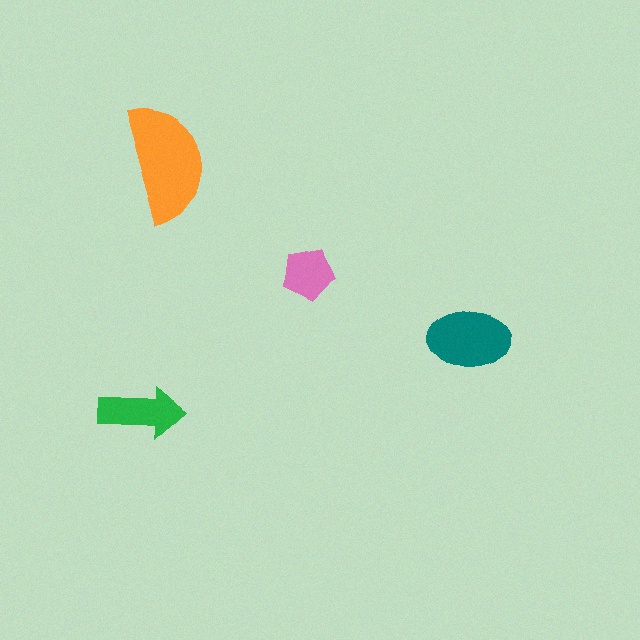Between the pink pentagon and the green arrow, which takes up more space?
The green arrow.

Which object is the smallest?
The pink pentagon.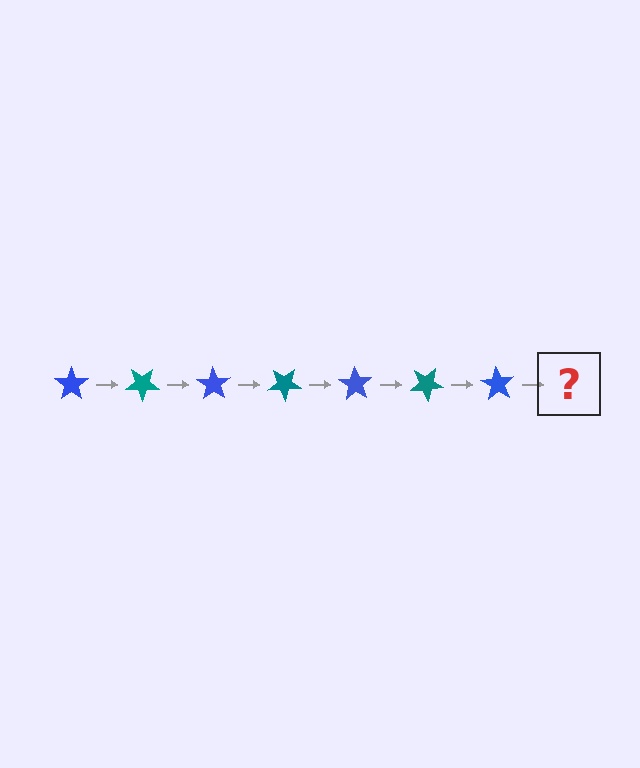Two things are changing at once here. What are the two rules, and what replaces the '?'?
The two rules are that it rotates 35 degrees each step and the color cycles through blue and teal. The '?' should be a teal star, rotated 245 degrees from the start.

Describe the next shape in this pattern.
It should be a teal star, rotated 245 degrees from the start.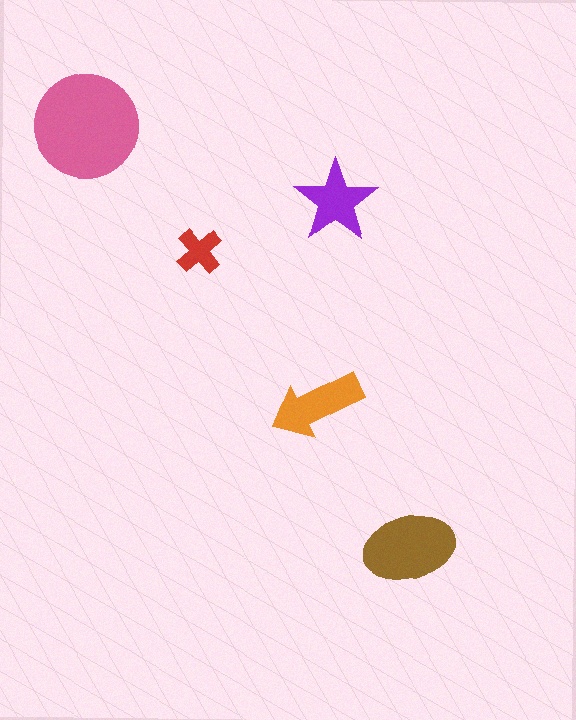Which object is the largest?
The pink circle.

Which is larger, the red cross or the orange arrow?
The orange arrow.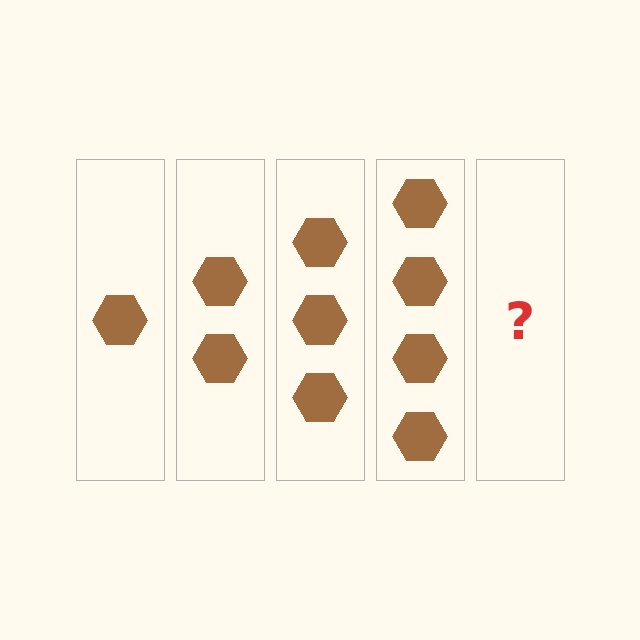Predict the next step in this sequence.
The next step is 5 hexagons.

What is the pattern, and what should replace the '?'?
The pattern is that each step adds one more hexagon. The '?' should be 5 hexagons.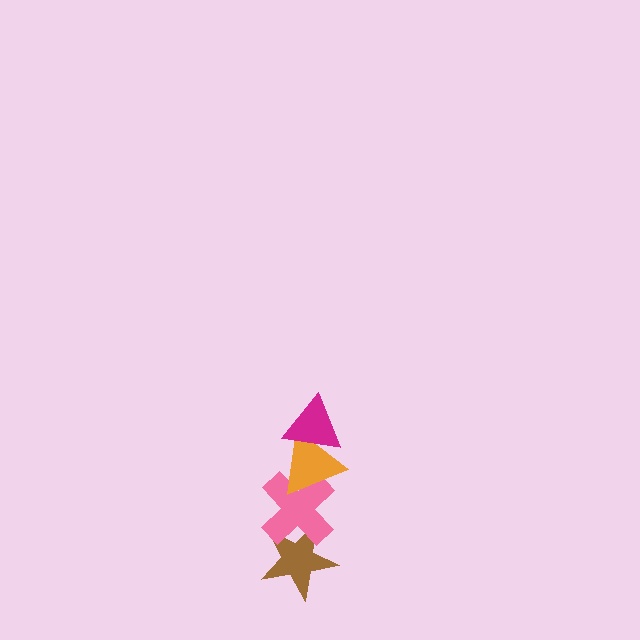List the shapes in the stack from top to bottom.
From top to bottom: the magenta triangle, the orange triangle, the pink cross, the brown star.